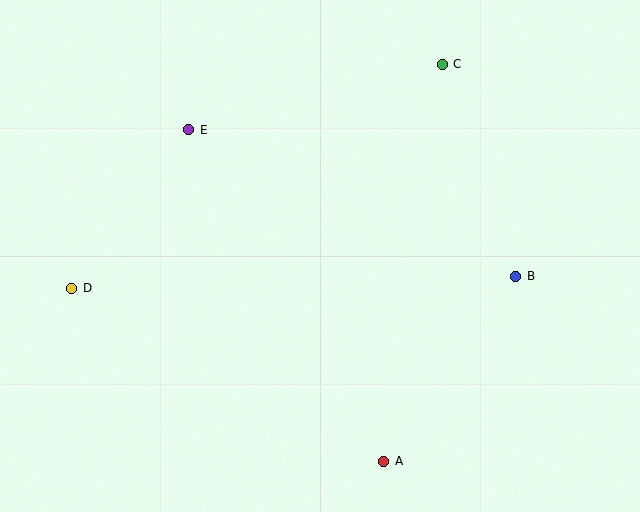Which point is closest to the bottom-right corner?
Point A is closest to the bottom-right corner.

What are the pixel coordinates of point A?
Point A is at (384, 461).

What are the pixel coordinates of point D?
Point D is at (72, 288).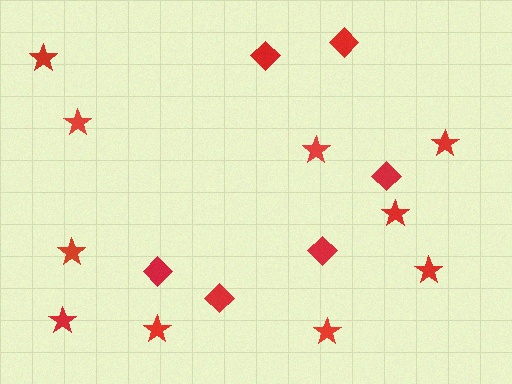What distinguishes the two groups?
There are 2 groups: one group of diamonds (6) and one group of stars (10).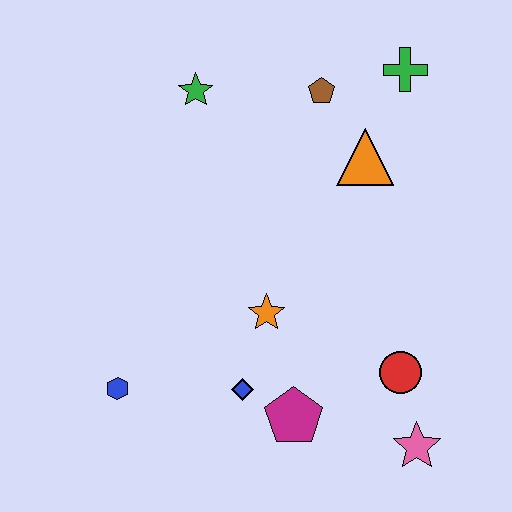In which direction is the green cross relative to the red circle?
The green cross is above the red circle.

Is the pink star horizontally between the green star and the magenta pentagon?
No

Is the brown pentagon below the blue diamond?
No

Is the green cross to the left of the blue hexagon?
No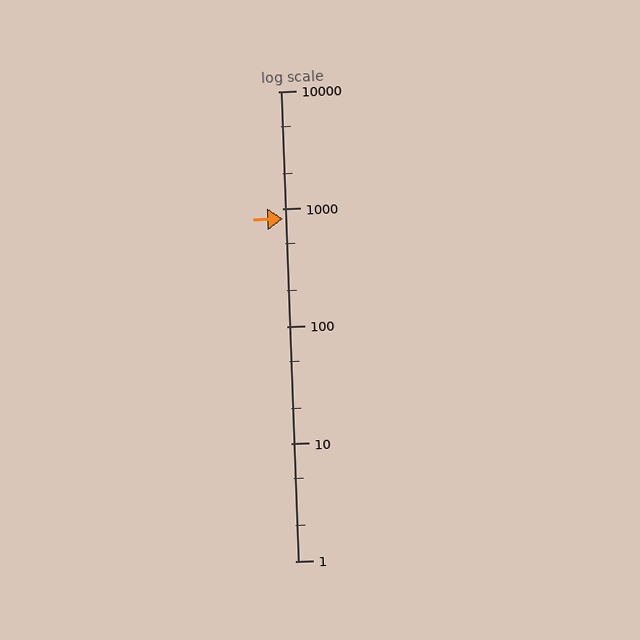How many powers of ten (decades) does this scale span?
The scale spans 4 decades, from 1 to 10000.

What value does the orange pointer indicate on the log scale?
The pointer indicates approximately 820.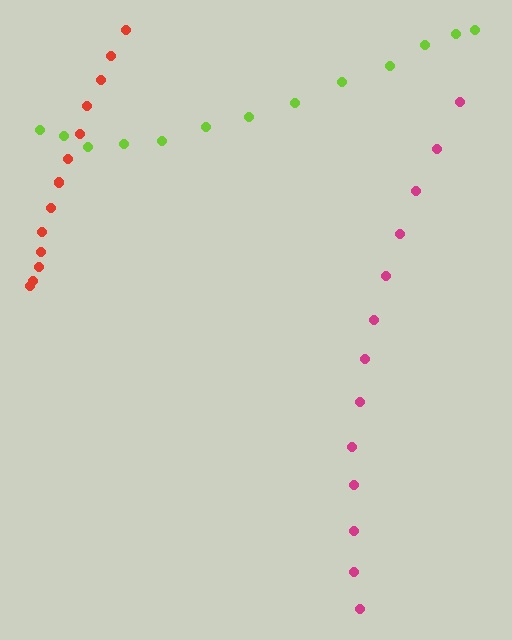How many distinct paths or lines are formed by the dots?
There are 3 distinct paths.